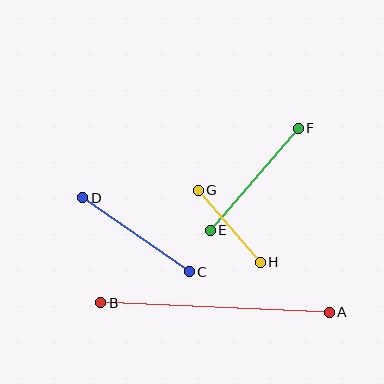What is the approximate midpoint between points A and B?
The midpoint is at approximately (215, 308) pixels.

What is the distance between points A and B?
The distance is approximately 228 pixels.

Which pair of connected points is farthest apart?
Points A and B are farthest apart.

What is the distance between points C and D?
The distance is approximately 130 pixels.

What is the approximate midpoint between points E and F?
The midpoint is at approximately (254, 179) pixels.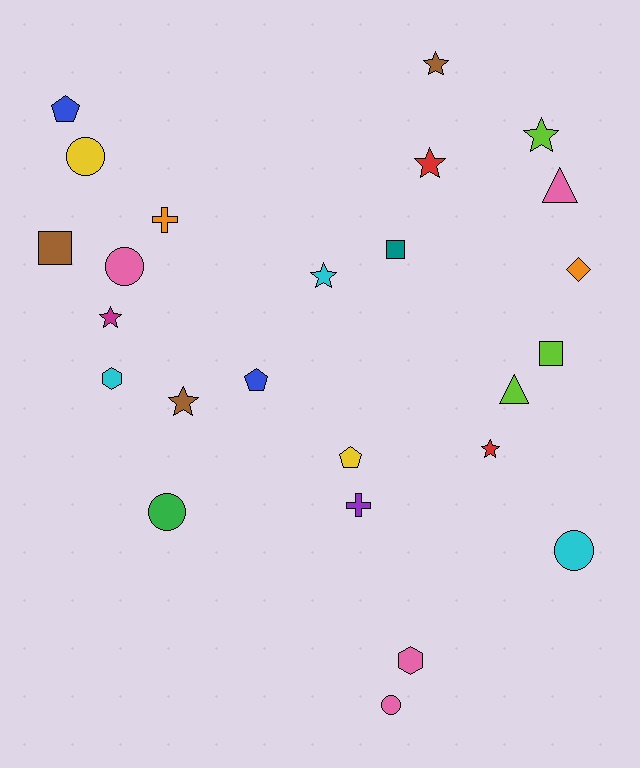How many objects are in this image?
There are 25 objects.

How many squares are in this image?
There are 3 squares.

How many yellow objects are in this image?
There are 2 yellow objects.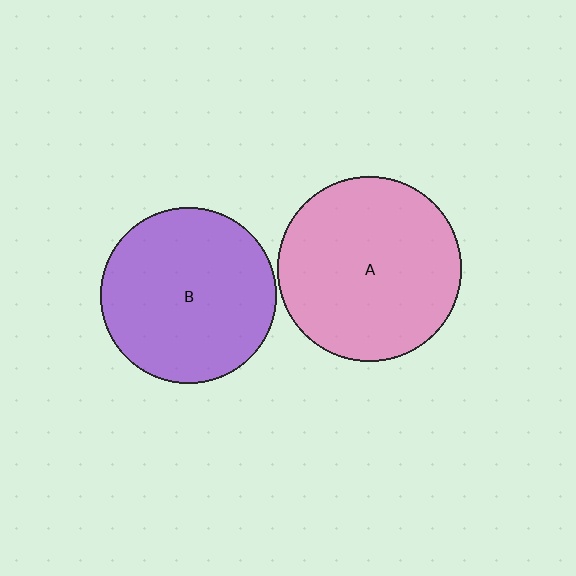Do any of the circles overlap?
No, none of the circles overlap.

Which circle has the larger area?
Circle A (pink).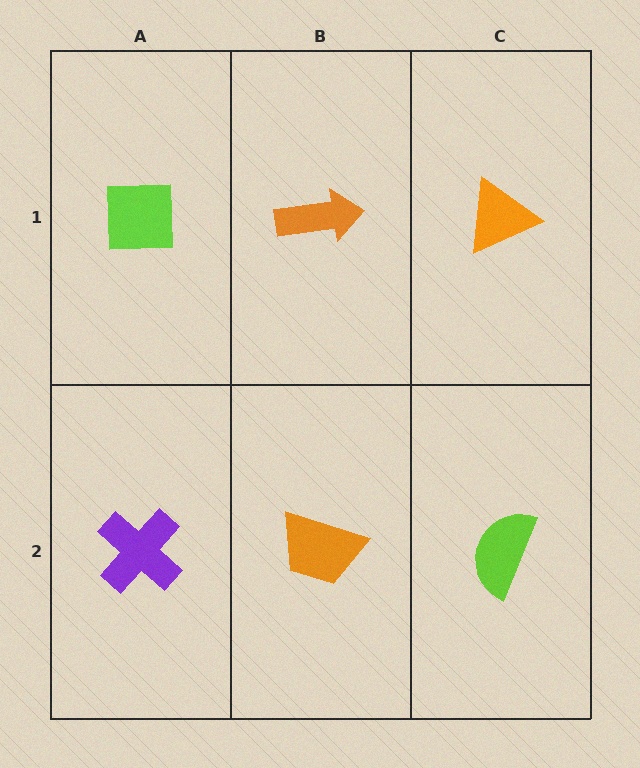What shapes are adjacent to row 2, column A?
A lime square (row 1, column A), an orange trapezoid (row 2, column B).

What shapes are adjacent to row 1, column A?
A purple cross (row 2, column A), an orange arrow (row 1, column B).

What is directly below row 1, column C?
A lime semicircle.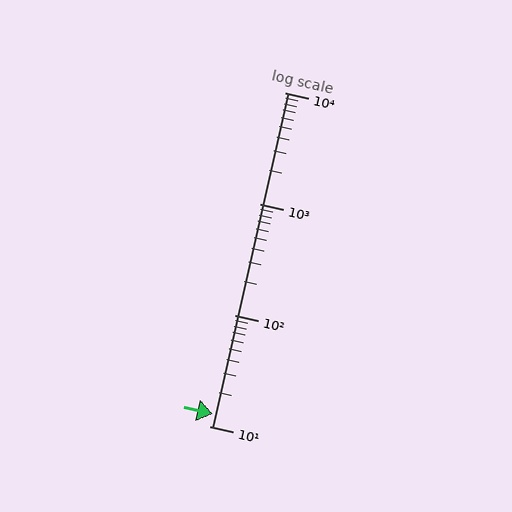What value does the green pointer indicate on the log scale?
The pointer indicates approximately 13.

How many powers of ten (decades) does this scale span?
The scale spans 3 decades, from 10 to 10000.